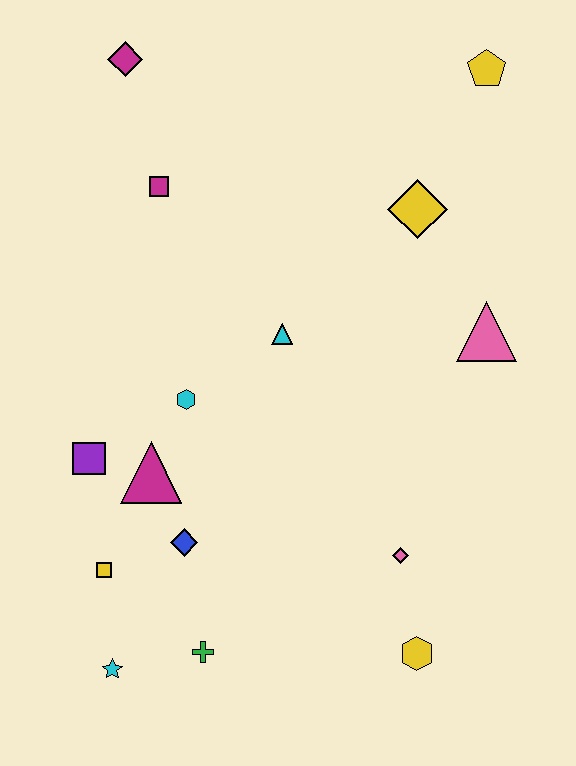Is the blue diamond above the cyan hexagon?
No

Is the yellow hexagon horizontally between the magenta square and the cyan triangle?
No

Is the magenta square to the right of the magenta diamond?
Yes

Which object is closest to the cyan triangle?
The cyan hexagon is closest to the cyan triangle.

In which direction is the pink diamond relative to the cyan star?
The pink diamond is to the right of the cyan star.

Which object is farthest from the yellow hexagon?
The magenta diamond is farthest from the yellow hexagon.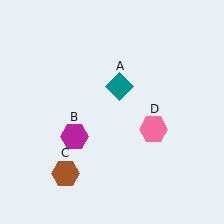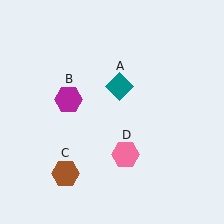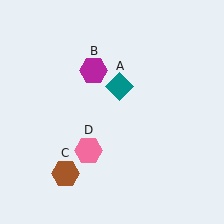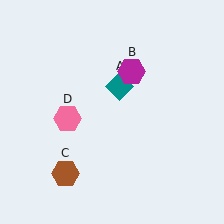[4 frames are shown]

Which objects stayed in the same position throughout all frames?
Teal diamond (object A) and brown hexagon (object C) remained stationary.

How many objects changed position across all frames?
2 objects changed position: magenta hexagon (object B), pink hexagon (object D).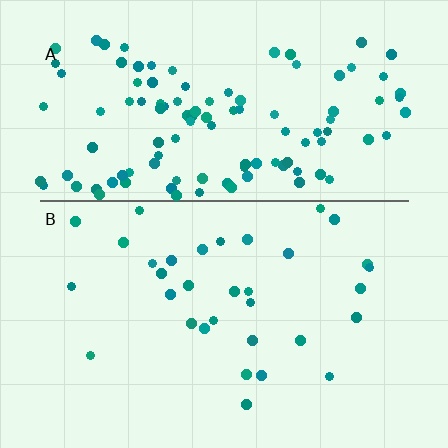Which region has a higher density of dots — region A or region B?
A (the top).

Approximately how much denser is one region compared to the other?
Approximately 3.5× — region A over region B.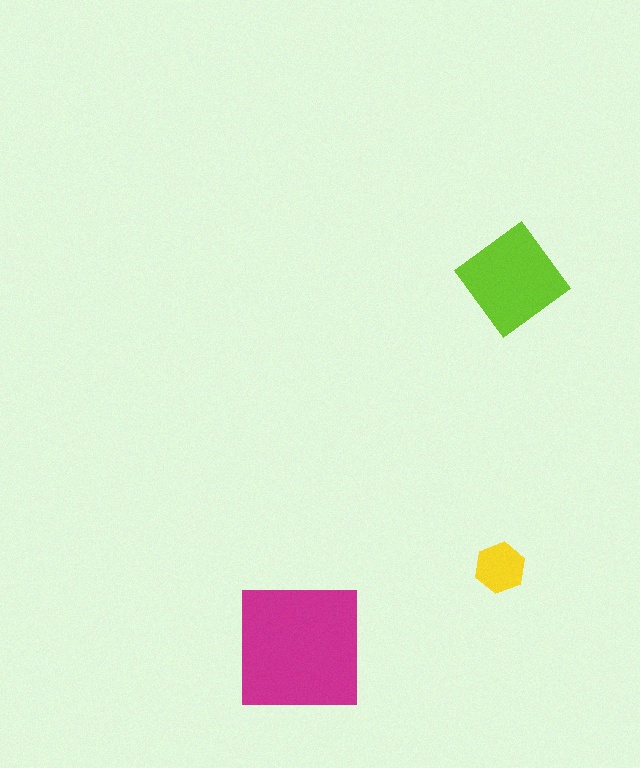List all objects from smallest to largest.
The yellow hexagon, the lime diamond, the magenta square.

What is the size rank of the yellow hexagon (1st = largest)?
3rd.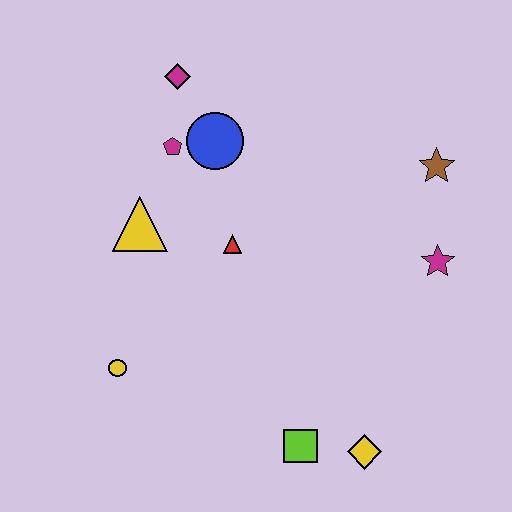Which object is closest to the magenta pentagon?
The blue circle is closest to the magenta pentagon.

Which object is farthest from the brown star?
The yellow circle is farthest from the brown star.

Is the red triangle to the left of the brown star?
Yes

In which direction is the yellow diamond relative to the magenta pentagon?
The yellow diamond is below the magenta pentagon.